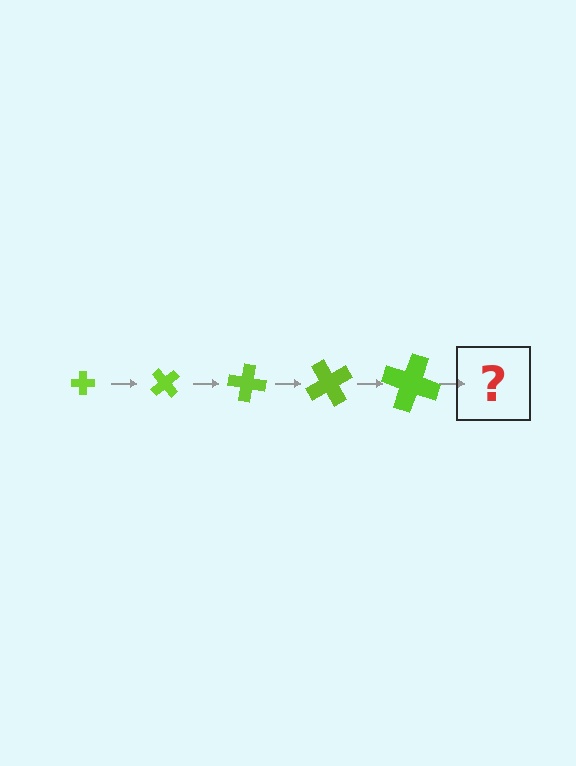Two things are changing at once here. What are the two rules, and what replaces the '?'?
The two rules are that the cross grows larger each step and it rotates 50 degrees each step. The '?' should be a cross, larger than the previous one and rotated 250 degrees from the start.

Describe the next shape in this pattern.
It should be a cross, larger than the previous one and rotated 250 degrees from the start.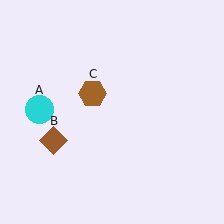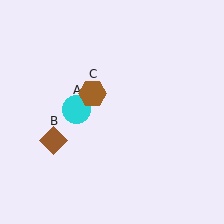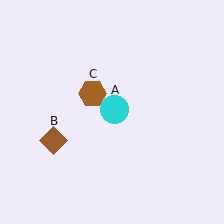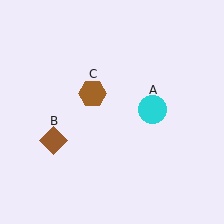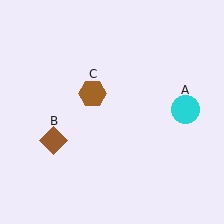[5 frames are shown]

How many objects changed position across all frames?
1 object changed position: cyan circle (object A).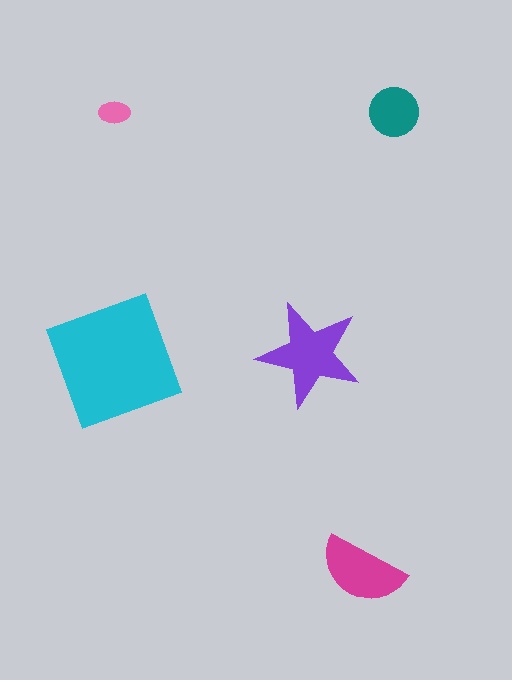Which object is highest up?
The teal circle is topmost.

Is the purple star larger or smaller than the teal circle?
Larger.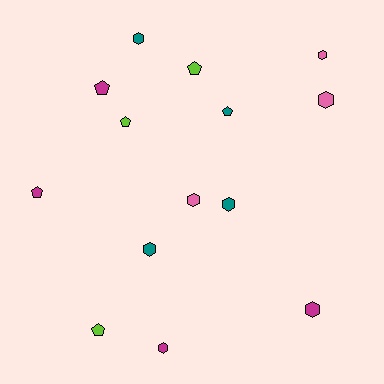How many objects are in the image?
There are 14 objects.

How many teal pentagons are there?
There is 1 teal pentagon.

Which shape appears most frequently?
Hexagon, with 8 objects.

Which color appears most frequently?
Magenta, with 4 objects.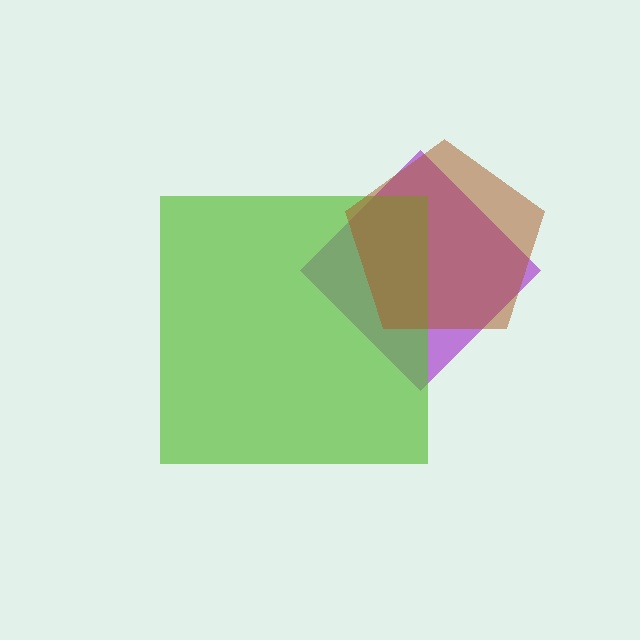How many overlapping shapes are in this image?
There are 3 overlapping shapes in the image.